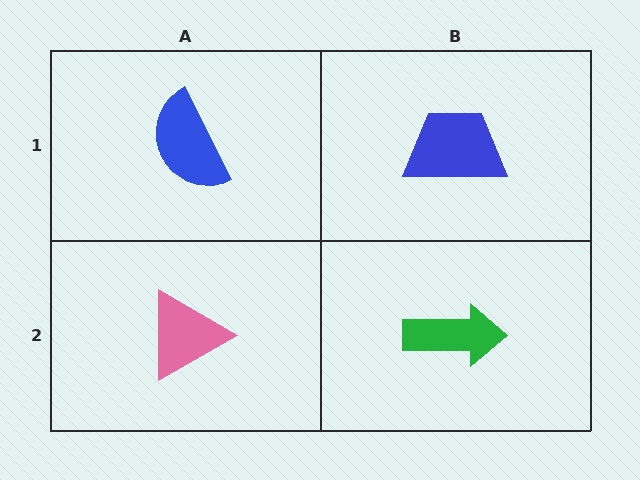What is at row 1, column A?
A blue semicircle.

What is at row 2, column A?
A pink triangle.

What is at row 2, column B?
A green arrow.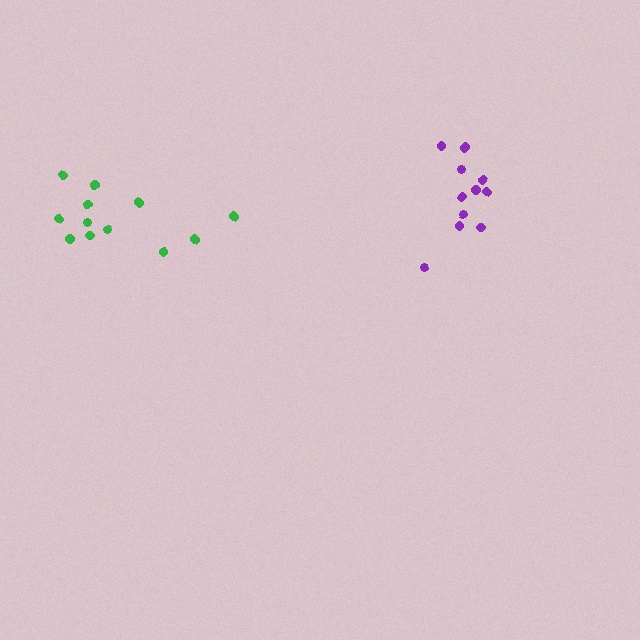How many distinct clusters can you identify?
There are 2 distinct clusters.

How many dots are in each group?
Group 1: 12 dots, Group 2: 12 dots (24 total).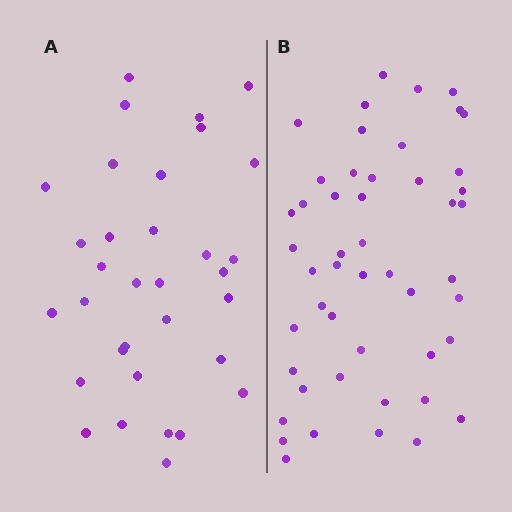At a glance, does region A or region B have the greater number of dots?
Region B (the right region) has more dots.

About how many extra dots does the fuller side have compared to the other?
Region B has approximately 15 more dots than region A.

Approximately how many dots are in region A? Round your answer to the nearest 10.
About 30 dots. (The exact count is 33, which rounds to 30.)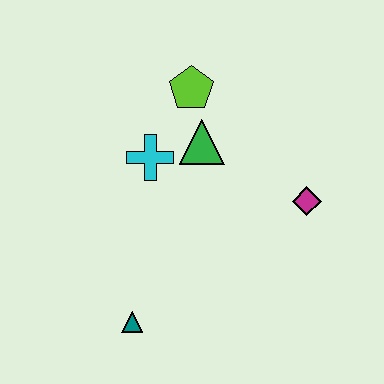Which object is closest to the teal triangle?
The cyan cross is closest to the teal triangle.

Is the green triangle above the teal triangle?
Yes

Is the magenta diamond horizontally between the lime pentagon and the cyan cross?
No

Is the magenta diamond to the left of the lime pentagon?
No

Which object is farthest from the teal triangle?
The lime pentagon is farthest from the teal triangle.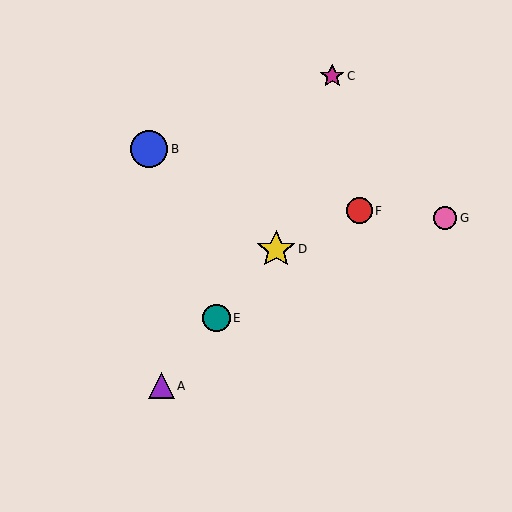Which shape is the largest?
The yellow star (labeled D) is the largest.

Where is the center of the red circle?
The center of the red circle is at (360, 211).